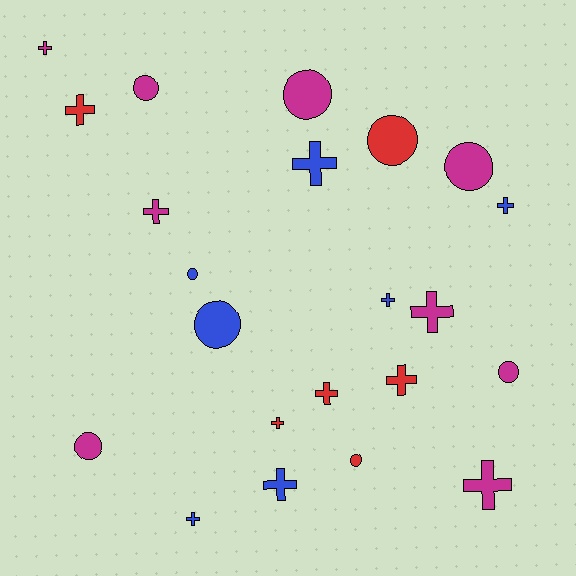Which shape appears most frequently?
Cross, with 13 objects.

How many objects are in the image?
There are 22 objects.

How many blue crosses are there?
There are 5 blue crosses.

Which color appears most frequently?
Magenta, with 9 objects.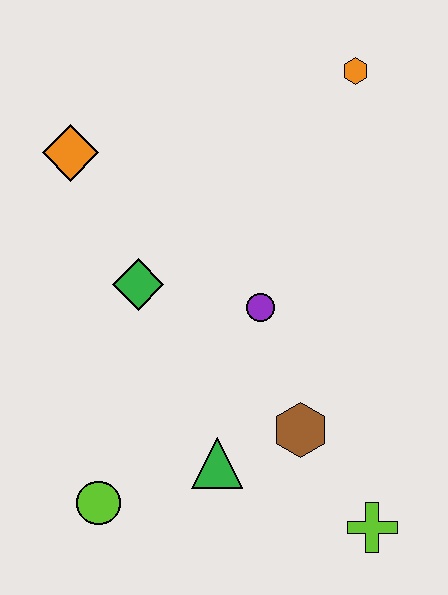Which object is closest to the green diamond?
The purple circle is closest to the green diamond.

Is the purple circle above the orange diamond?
No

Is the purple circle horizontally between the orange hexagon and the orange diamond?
Yes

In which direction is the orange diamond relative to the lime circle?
The orange diamond is above the lime circle.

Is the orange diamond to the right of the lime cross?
No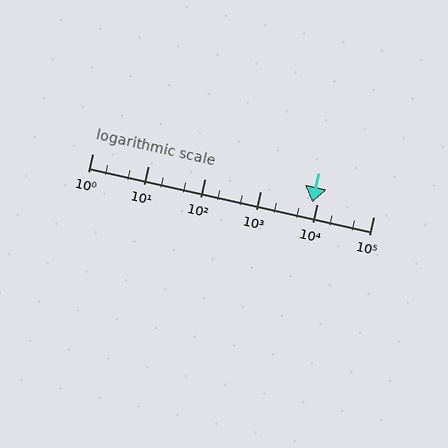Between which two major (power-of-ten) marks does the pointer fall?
The pointer is between 1000 and 10000.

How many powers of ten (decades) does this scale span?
The scale spans 5 decades, from 1 to 100000.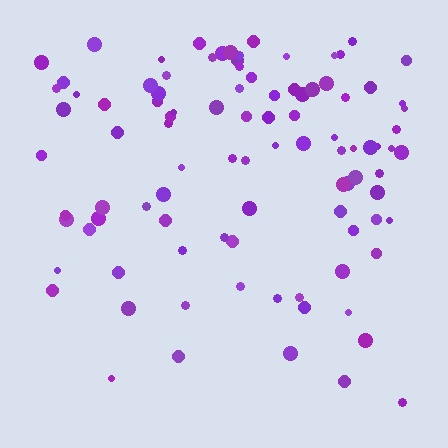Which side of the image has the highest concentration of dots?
The top.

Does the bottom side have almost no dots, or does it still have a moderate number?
Still a moderate number, just noticeably fewer than the top.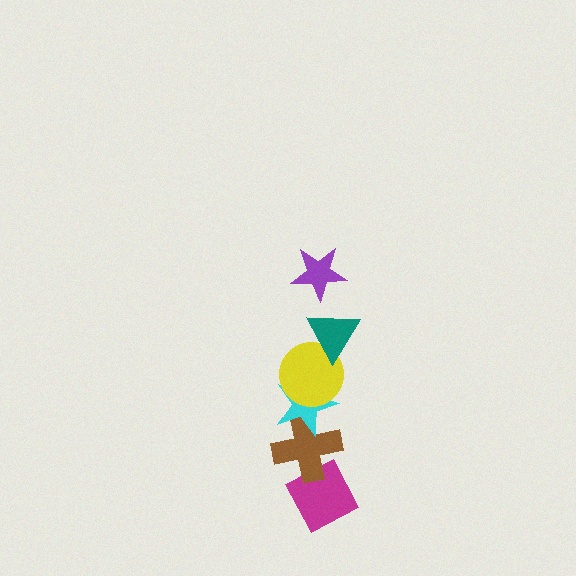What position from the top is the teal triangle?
The teal triangle is 2nd from the top.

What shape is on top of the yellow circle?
The teal triangle is on top of the yellow circle.